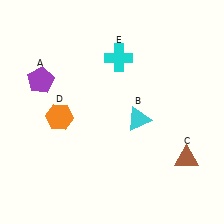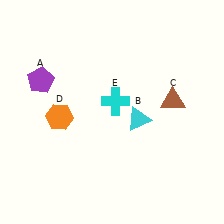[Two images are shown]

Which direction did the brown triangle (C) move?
The brown triangle (C) moved up.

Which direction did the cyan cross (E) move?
The cyan cross (E) moved down.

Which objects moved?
The objects that moved are: the brown triangle (C), the cyan cross (E).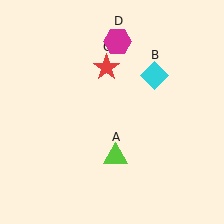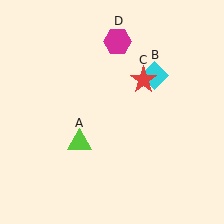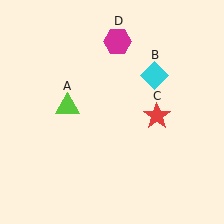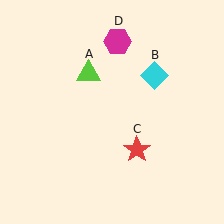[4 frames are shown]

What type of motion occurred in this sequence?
The lime triangle (object A), red star (object C) rotated clockwise around the center of the scene.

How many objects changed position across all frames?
2 objects changed position: lime triangle (object A), red star (object C).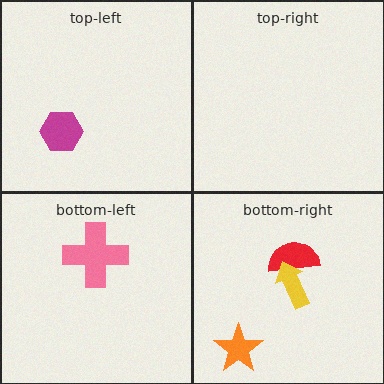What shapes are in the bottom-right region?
The red semicircle, the yellow arrow, the orange star.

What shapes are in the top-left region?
The magenta hexagon.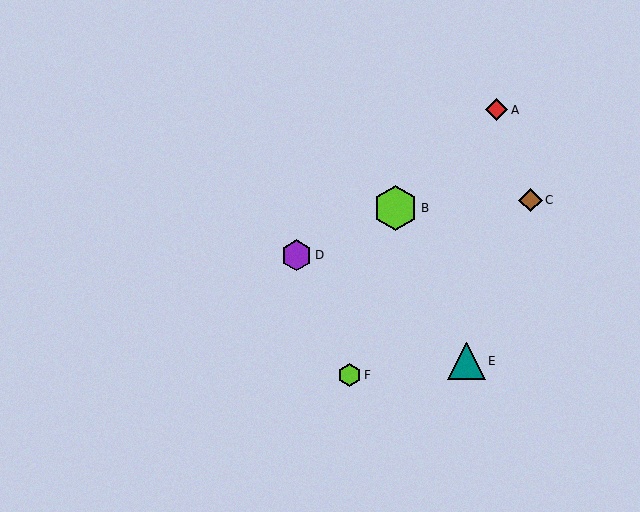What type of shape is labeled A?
Shape A is a red diamond.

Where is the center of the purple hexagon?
The center of the purple hexagon is at (297, 255).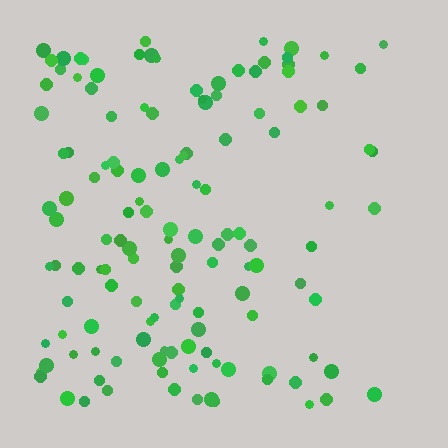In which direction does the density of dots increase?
From right to left, with the left side densest.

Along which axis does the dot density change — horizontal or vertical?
Horizontal.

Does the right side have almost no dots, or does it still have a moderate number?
Still a moderate number, just noticeably fewer than the left.